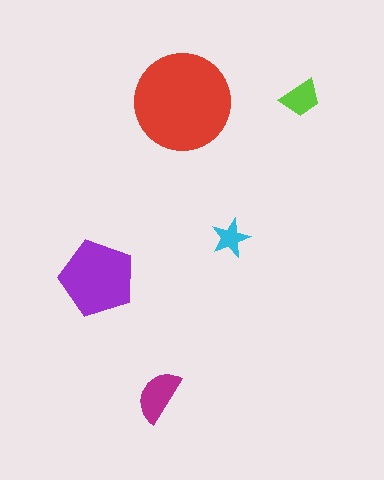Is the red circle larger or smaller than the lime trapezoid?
Larger.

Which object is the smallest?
The cyan star.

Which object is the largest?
The red circle.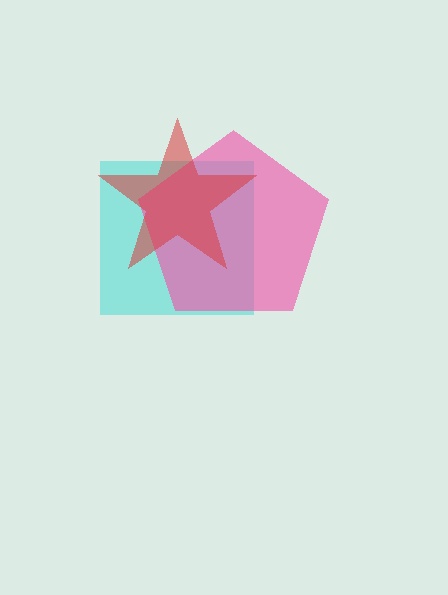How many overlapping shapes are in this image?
There are 3 overlapping shapes in the image.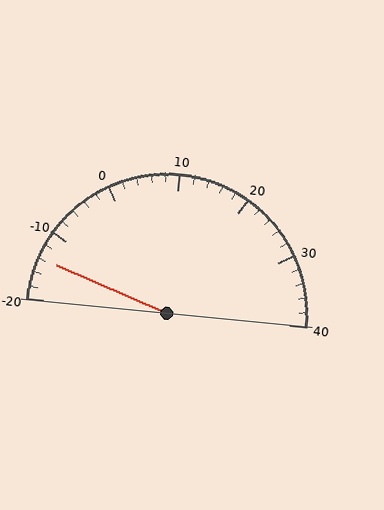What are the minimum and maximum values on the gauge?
The gauge ranges from -20 to 40.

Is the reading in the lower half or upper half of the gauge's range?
The reading is in the lower half of the range (-20 to 40).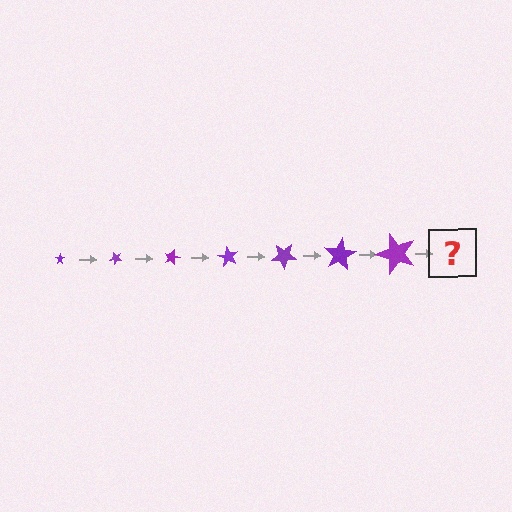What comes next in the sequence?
The next element should be a star, larger than the previous one and rotated 315 degrees from the start.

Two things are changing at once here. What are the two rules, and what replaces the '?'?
The two rules are that the star grows larger each step and it rotates 45 degrees each step. The '?' should be a star, larger than the previous one and rotated 315 degrees from the start.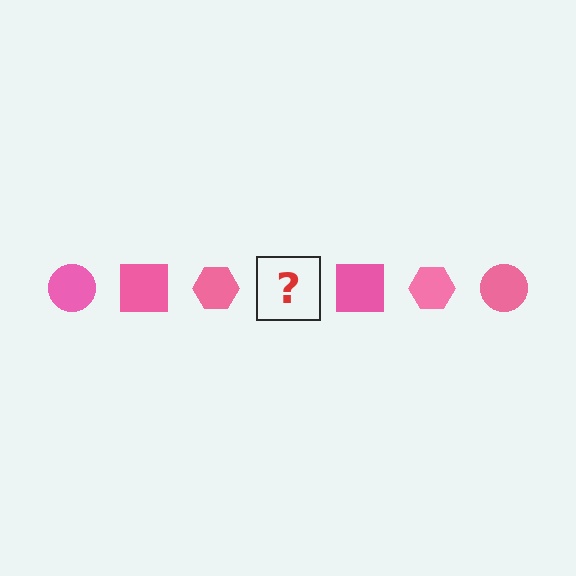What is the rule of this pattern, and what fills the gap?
The rule is that the pattern cycles through circle, square, hexagon shapes in pink. The gap should be filled with a pink circle.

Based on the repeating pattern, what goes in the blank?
The blank should be a pink circle.